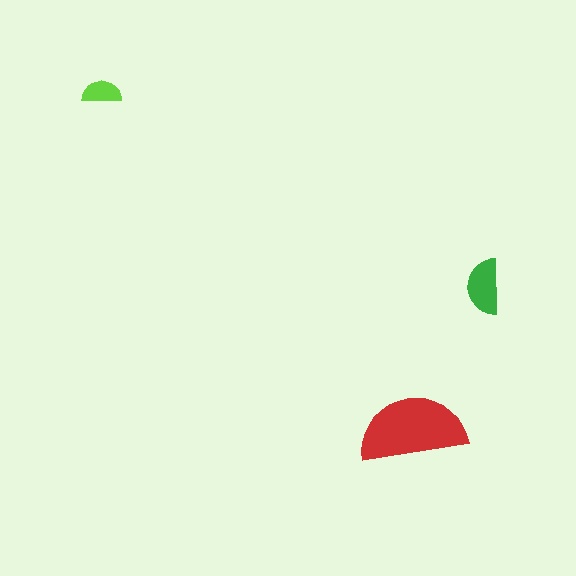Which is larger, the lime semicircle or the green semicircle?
The green one.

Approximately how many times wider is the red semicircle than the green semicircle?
About 2 times wider.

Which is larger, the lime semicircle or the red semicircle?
The red one.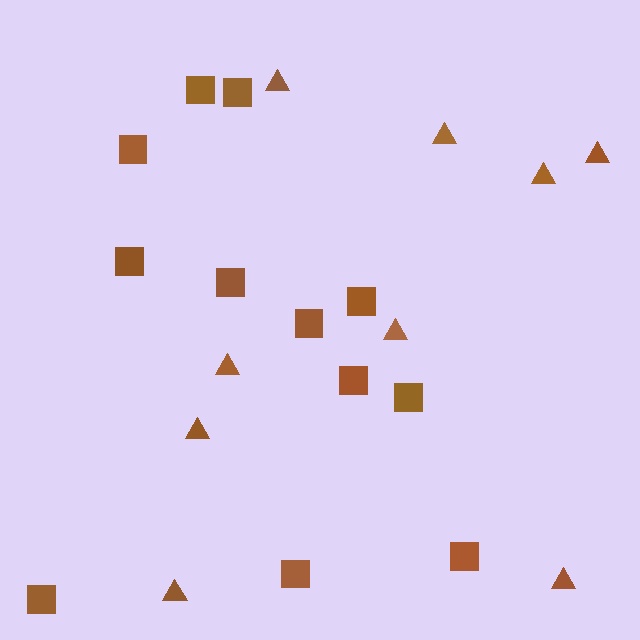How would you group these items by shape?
There are 2 groups: one group of triangles (9) and one group of squares (12).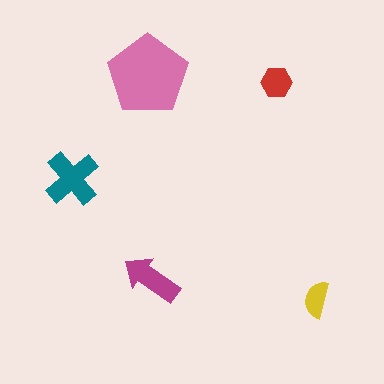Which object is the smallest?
The yellow semicircle.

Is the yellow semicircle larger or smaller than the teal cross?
Smaller.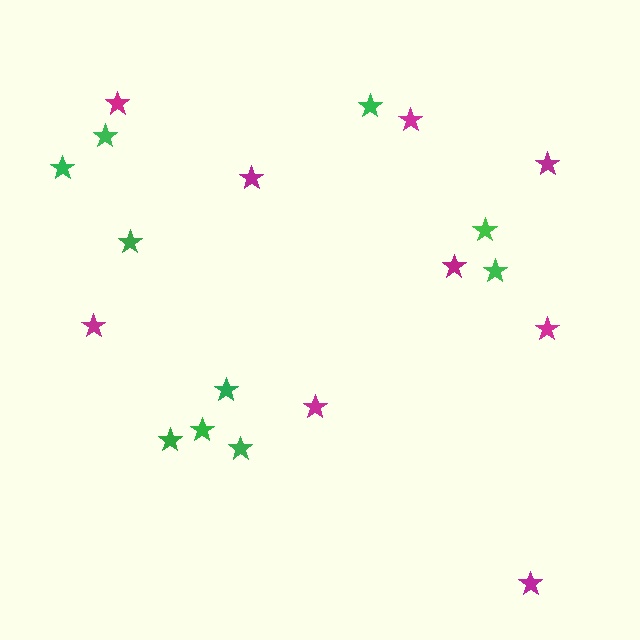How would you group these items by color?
There are 2 groups: one group of magenta stars (9) and one group of green stars (10).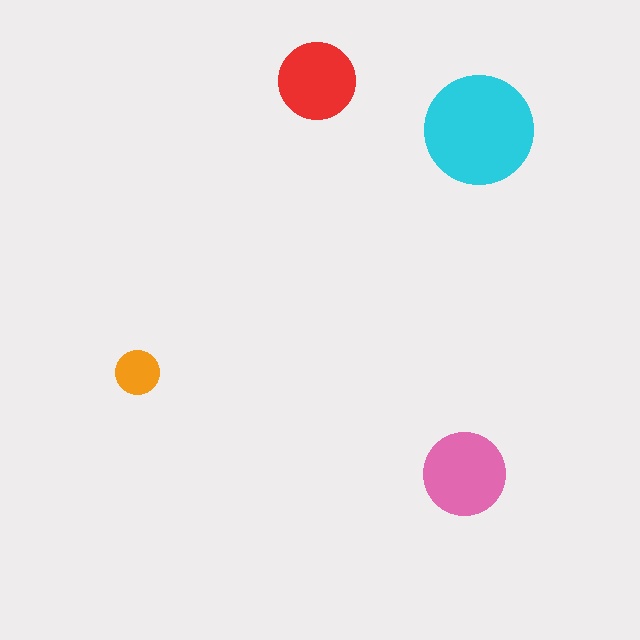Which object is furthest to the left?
The orange circle is leftmost.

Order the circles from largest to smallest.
the cyan one, the pink one, the red one, the orange one.